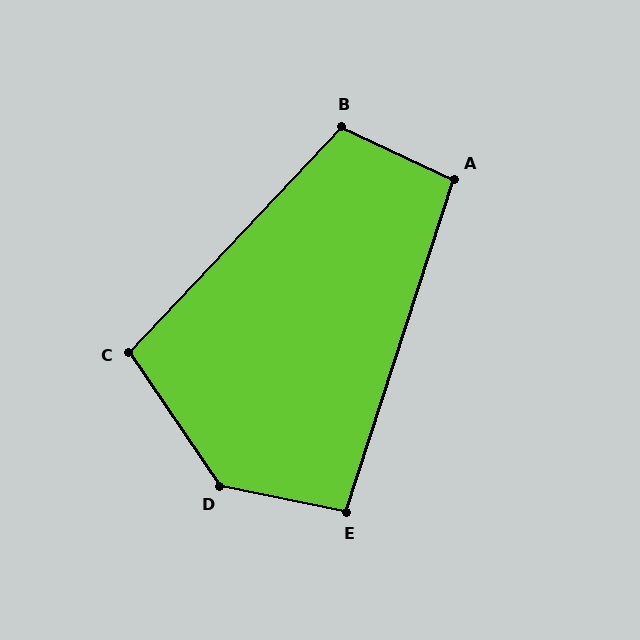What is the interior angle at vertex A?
Approximately 97 degrees (obtuse).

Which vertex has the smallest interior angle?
E, at approximately 96 degrees.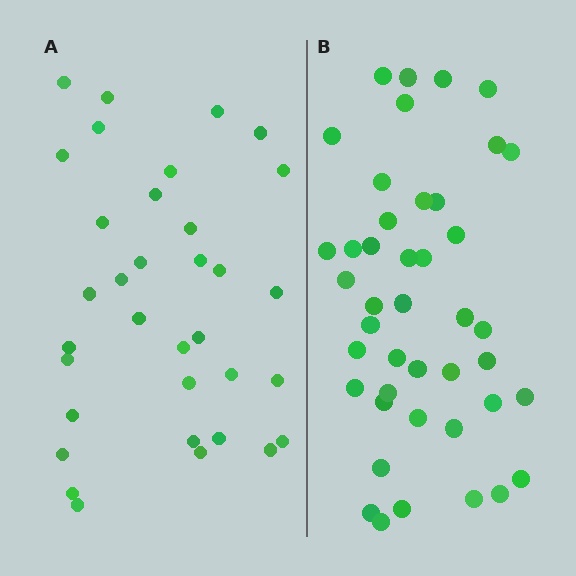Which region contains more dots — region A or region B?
Region B (the right region) has more dots.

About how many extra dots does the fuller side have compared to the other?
Region B has roughly 8 or so more dots than region A.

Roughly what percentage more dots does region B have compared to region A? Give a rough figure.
About 25% more.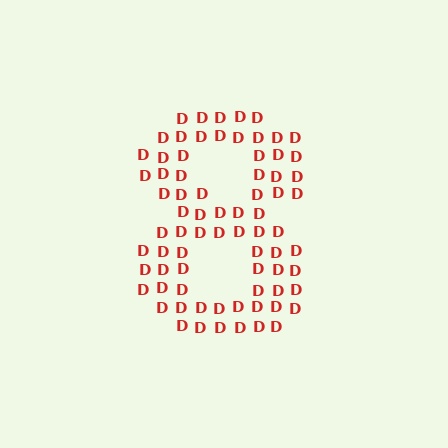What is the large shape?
The large shape is the digit 8.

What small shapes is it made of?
It is made of small letter D's.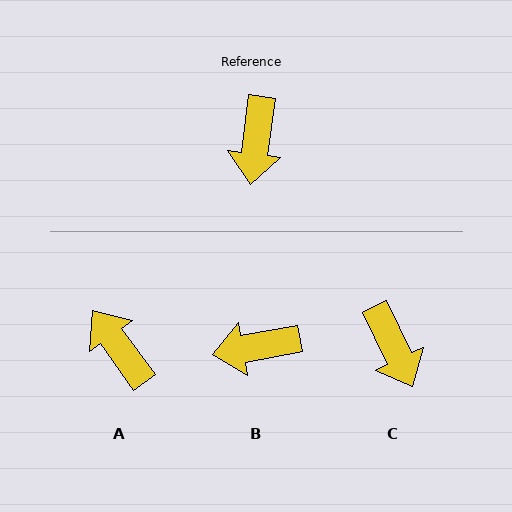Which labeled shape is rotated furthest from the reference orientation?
A, about 137 degrees away.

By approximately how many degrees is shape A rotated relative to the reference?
Approximately 137 degrees clockwise.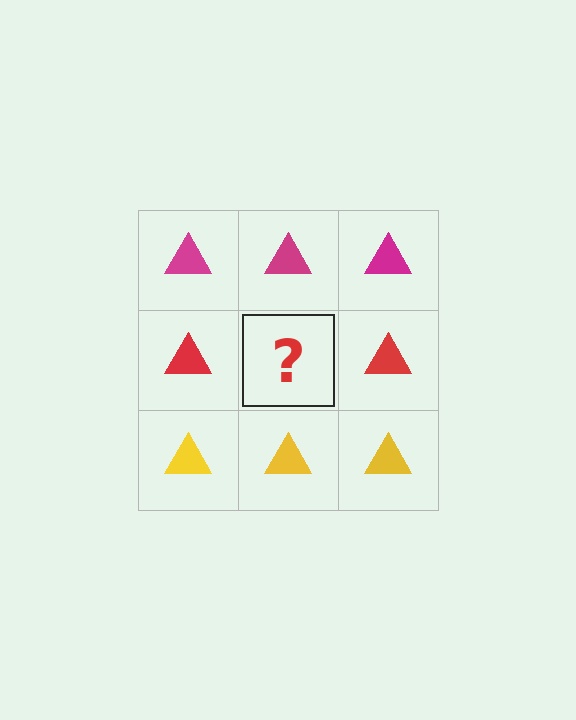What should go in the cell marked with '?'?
The missing cell should contain a red triangle.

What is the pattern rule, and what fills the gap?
The rule is that each row has a consistent color. The gap should be filled with a red triangle.